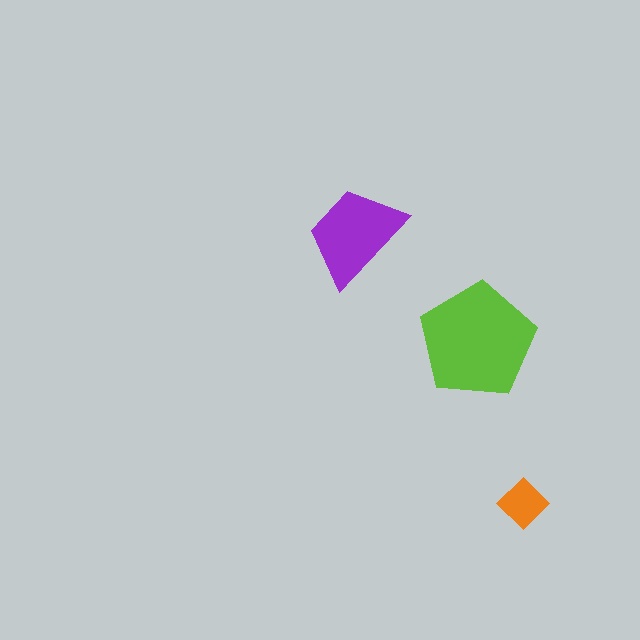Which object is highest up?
The purple trapezoid is topmost.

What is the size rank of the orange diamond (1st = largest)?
3rd.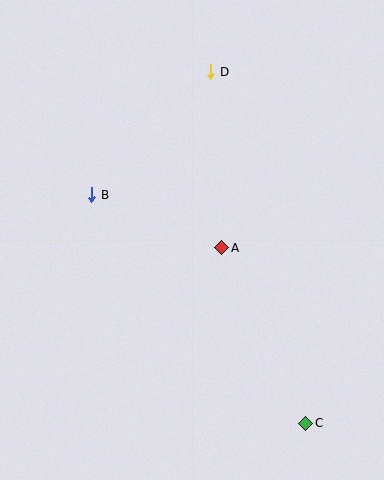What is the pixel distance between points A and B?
The distance between A and B is 140 pixels.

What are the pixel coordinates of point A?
Point A is at (222, 248).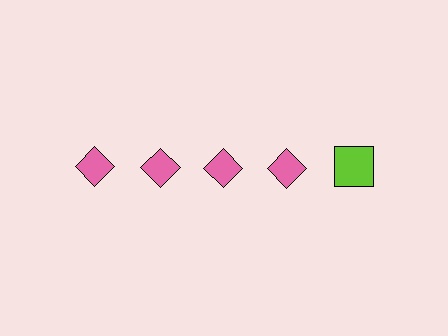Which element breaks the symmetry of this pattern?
The lime square in the top row, rightmost column breaks the symmetry. All other shapes are pink diamonds.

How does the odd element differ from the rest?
It differs in both color (lime instead of pink) and shape (square instead of diamond).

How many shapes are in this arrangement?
There are 5 shapes arranged in a grid pattern.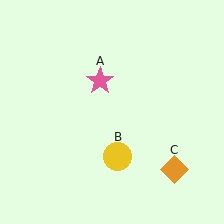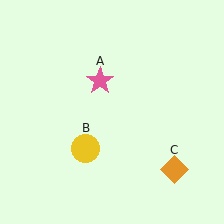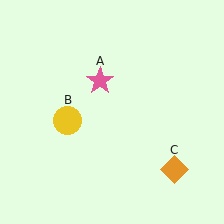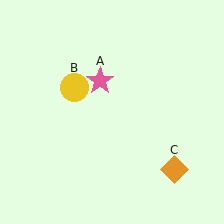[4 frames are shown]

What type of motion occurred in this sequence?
The yellow circle (object B) rotated clockwise around the center of the scene.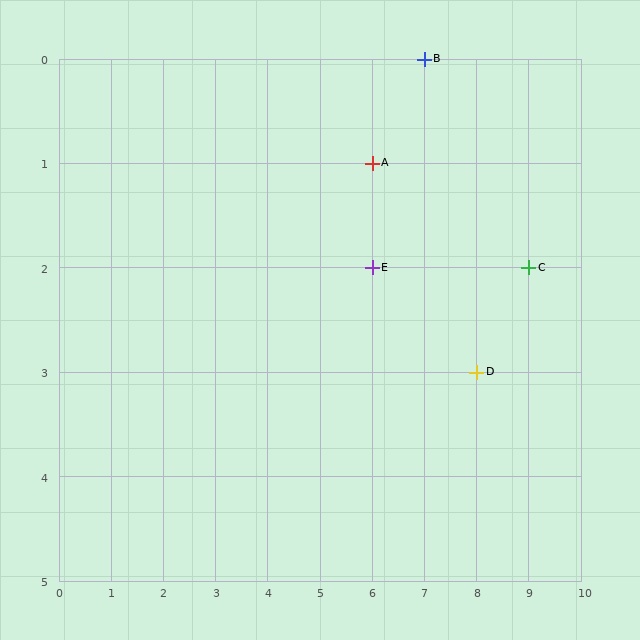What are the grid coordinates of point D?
Point D is at grid coordinates (8, 3).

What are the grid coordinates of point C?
Point C is at grid coordinates (9, 2).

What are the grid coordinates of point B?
Point B is at grid coordinates (7, 0).